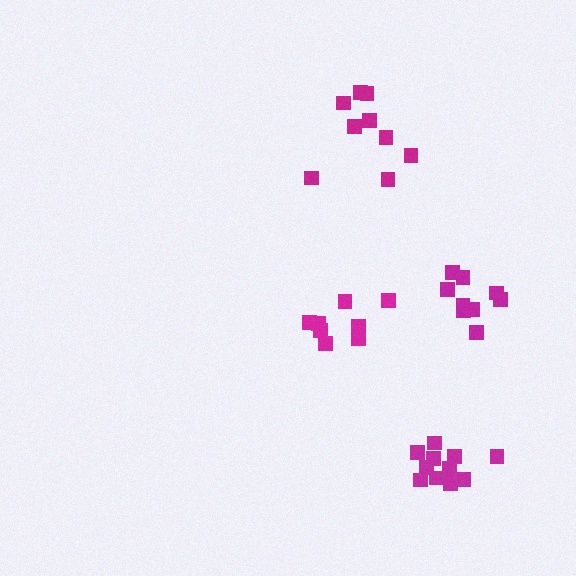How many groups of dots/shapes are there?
There are 4 groups.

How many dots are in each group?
Group 1: 9 dots, Group 2: 9 dots, Group 3: 8 dots, Group 4: 11 dots (37 total).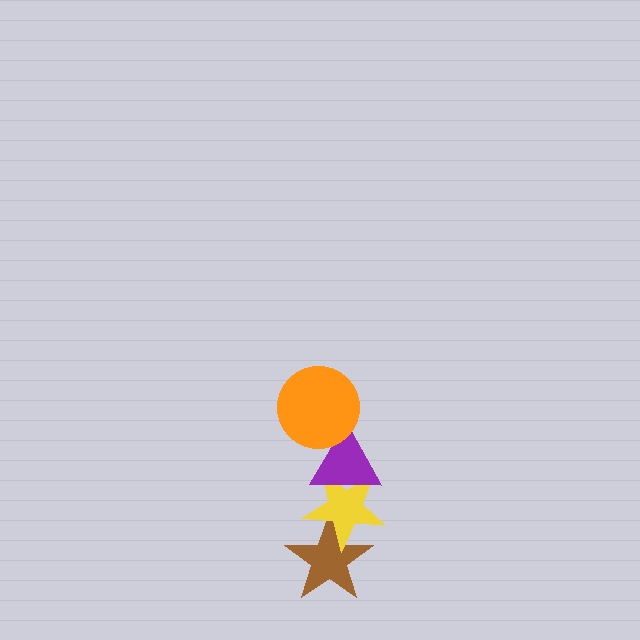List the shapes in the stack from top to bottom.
From top to bottom: the orange circle, the purple triangle, the yellow star, the brown star.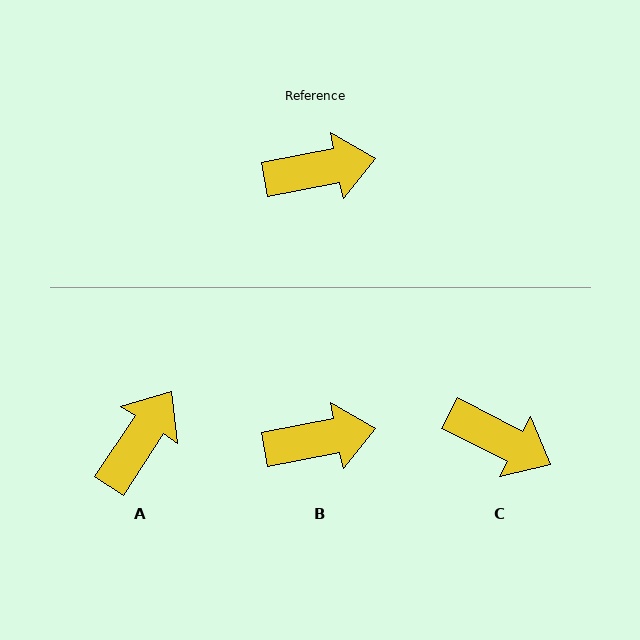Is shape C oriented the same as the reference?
No, it is off by about 38 degrees.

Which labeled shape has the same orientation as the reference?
B.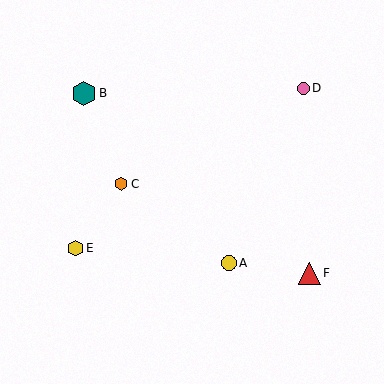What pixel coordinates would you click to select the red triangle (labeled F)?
Click at (309, 273) to select the red triangle F.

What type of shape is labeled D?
Shape D is a pink circle.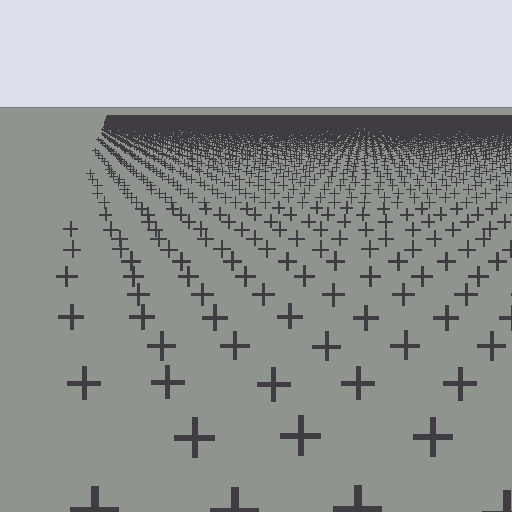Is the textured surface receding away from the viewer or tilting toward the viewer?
The surface is receding away from the viewer. Texture elements get smaller and denser toward the top.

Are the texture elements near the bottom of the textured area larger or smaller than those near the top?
Larger. Near the bottom, elements are closer to the viewer and appear at a bigger on-screen size.